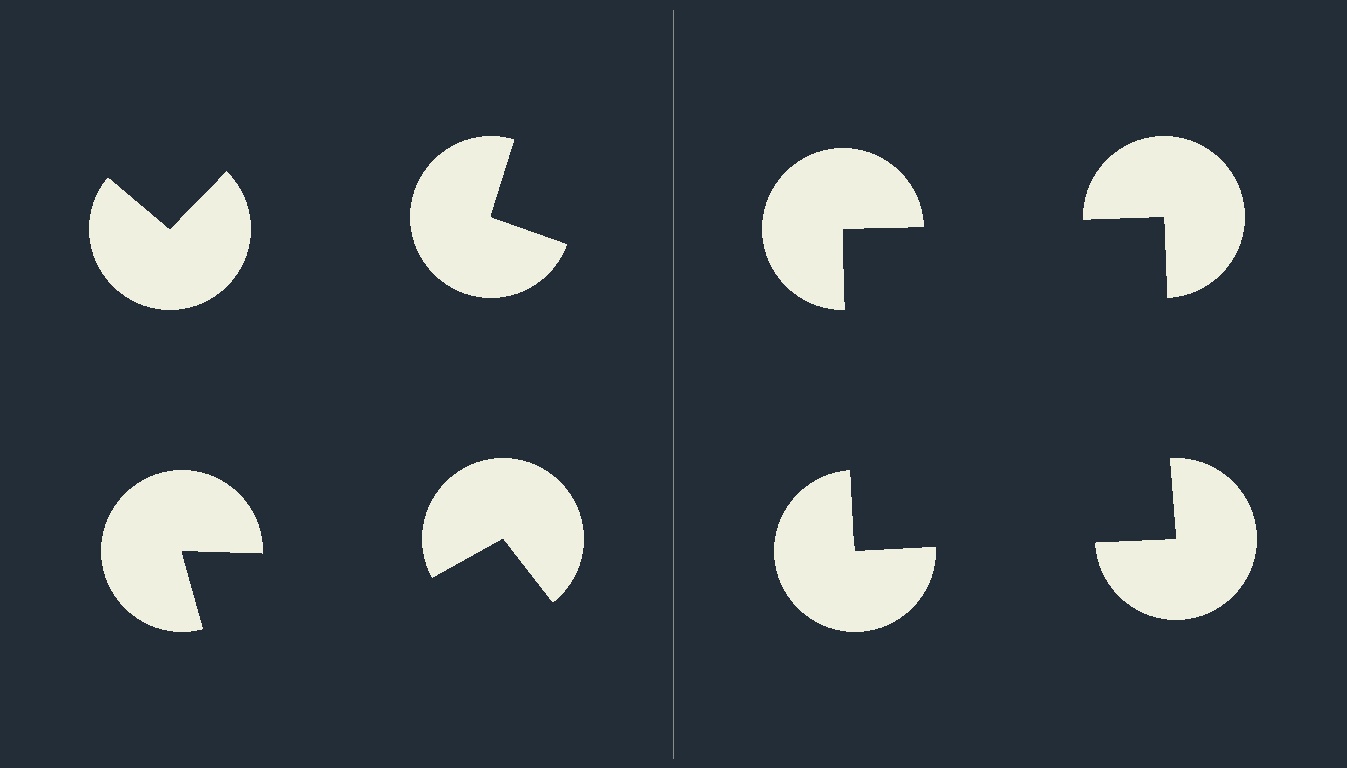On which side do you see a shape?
An illusory square appears on the right side. On the left side the wedge cuts are rotated, so no coherent shape forms.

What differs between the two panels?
The pac-man discs are positioned identically on both sides; only the wedge orientations differ. On the right they align to a square; on the left they are misaligned.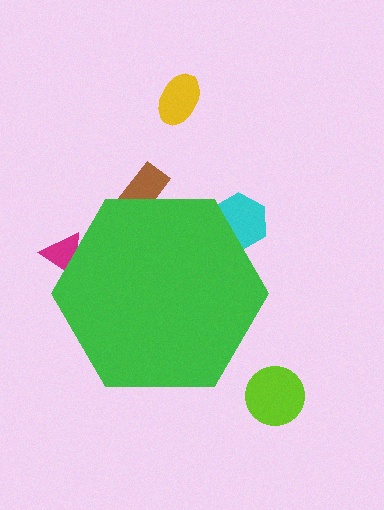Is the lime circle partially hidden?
No, the lime circle is fully visible.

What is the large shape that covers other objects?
A green hexagon.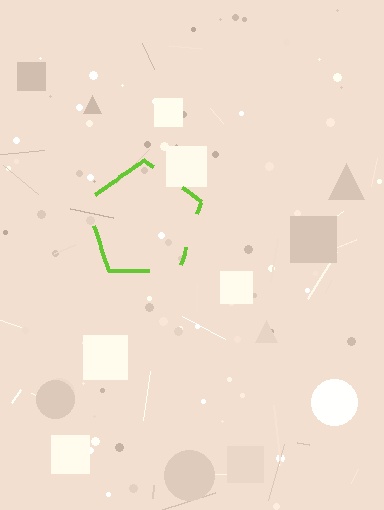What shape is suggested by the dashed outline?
The dashed outline suggests a pentagon.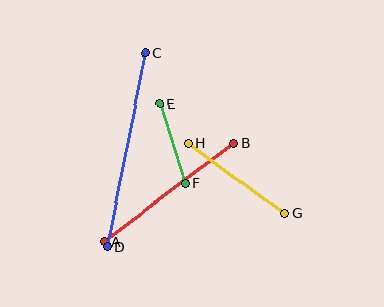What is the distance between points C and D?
The distance is approximately 197 pixels.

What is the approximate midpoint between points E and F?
The midpoint is at approximately (173, 144) pixels.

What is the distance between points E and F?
The distance is approximately 83 pixels.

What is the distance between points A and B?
The distance is approximately 163 pixels.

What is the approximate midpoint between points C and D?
The midpoint is at approximately (126, 150) pixels.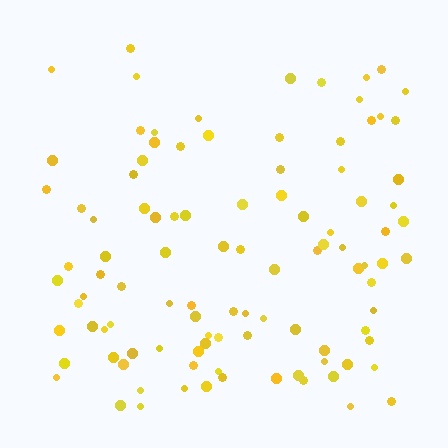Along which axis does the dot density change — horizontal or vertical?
Vertical.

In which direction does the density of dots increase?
From top to bottom, with the bottom side densest.